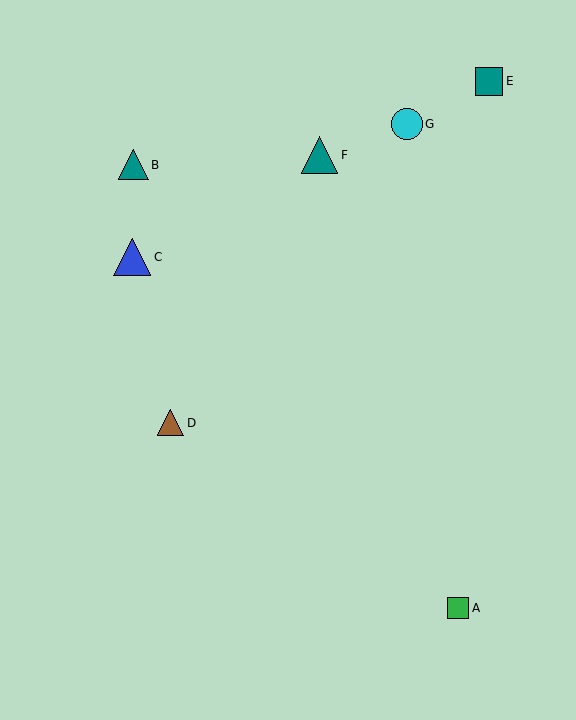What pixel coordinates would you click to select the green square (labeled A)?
Click at (458, 608) to select the green square A.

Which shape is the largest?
The blue triangle (labeled C) is the largest.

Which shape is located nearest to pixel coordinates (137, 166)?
The teal triangle (labeled B) at (133, 165) is nearest to that location.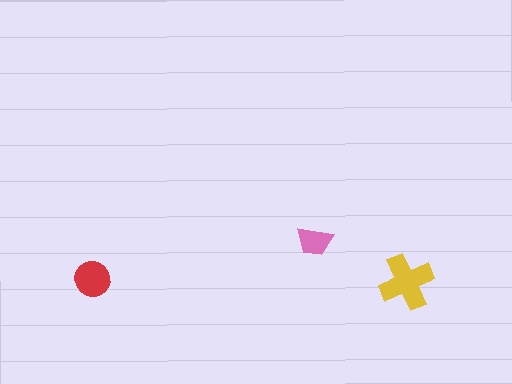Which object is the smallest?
The pink trapezoid.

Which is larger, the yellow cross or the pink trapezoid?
The yellow cross.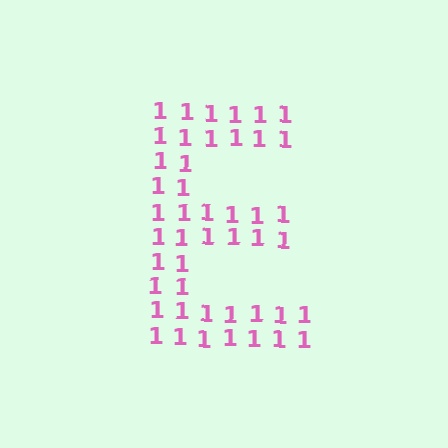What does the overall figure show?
The overall figure shows the letter E.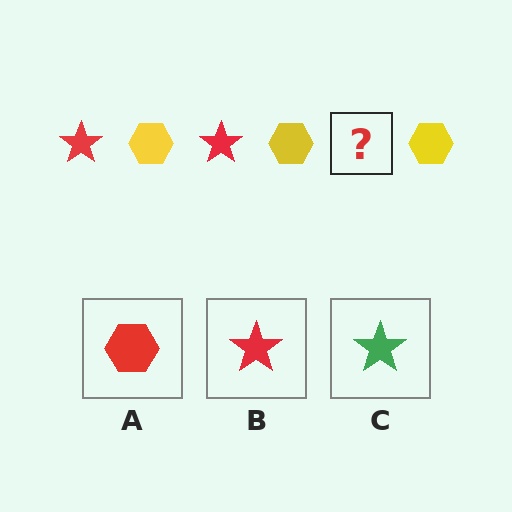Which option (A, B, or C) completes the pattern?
B.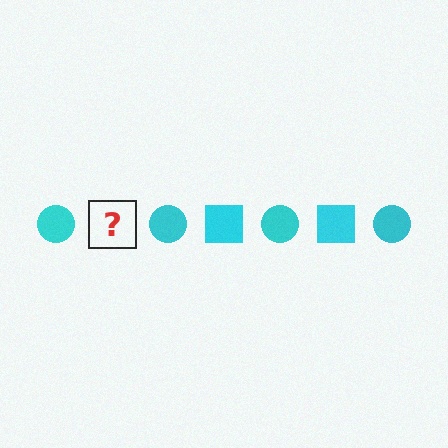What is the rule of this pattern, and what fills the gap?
The rule is that the pattern cycles through circle, square shapes in cyan. The gap should be filled with a cyan square.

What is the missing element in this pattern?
The missing element is a cyan square.